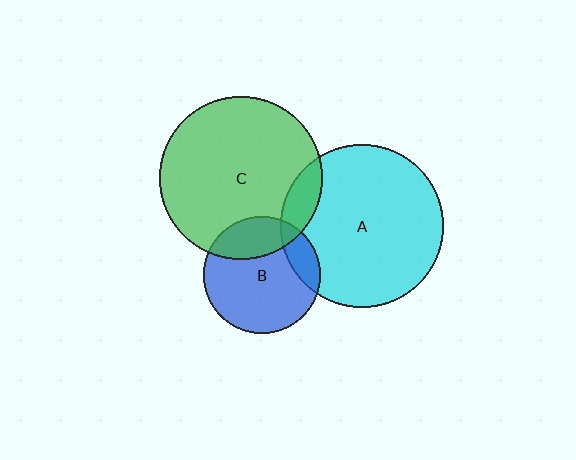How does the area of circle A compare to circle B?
Approximately 1.9 times.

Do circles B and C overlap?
Yes.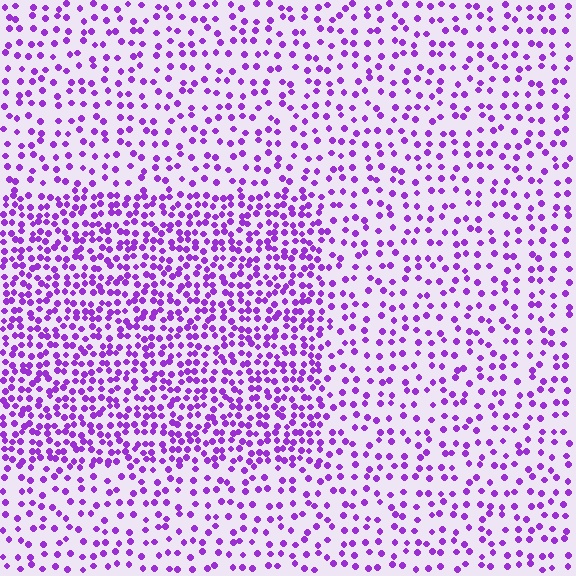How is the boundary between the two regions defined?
The boundary is defined by a change in element density (approximately 2.0x ratio). All elements are the same color, size, and shape.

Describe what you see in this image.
The image contains small purple elements arranged at two different densities. A rectangle-shaped region is visible where the elements are more densely packed than the surrounding area.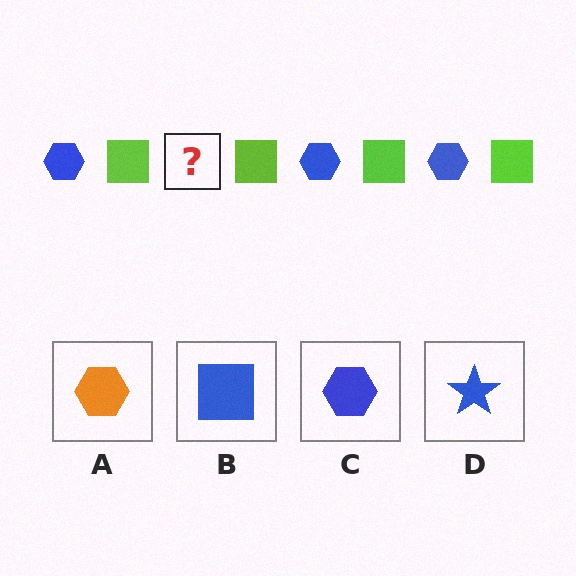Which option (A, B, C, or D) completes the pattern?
C.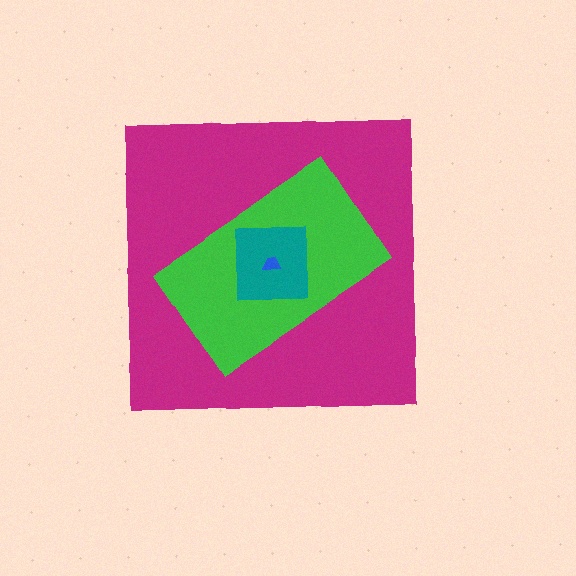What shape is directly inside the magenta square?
The green rectangle.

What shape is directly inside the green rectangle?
The teal square.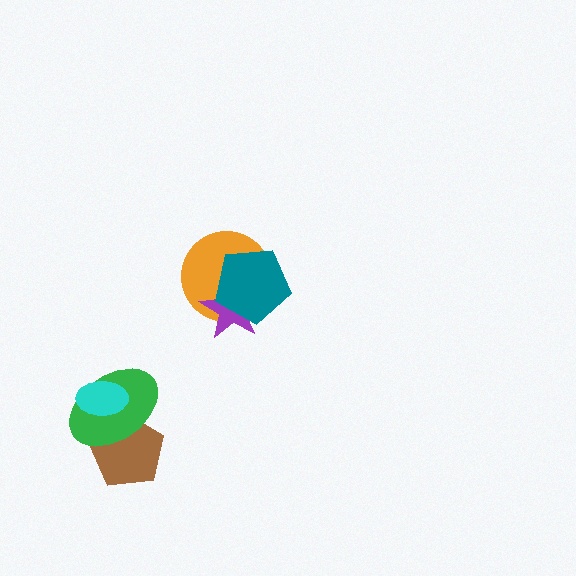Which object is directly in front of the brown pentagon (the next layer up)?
The green ellipse is directly in front of the brown pentagon.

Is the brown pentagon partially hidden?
Yes, it is partially covered by another shape.